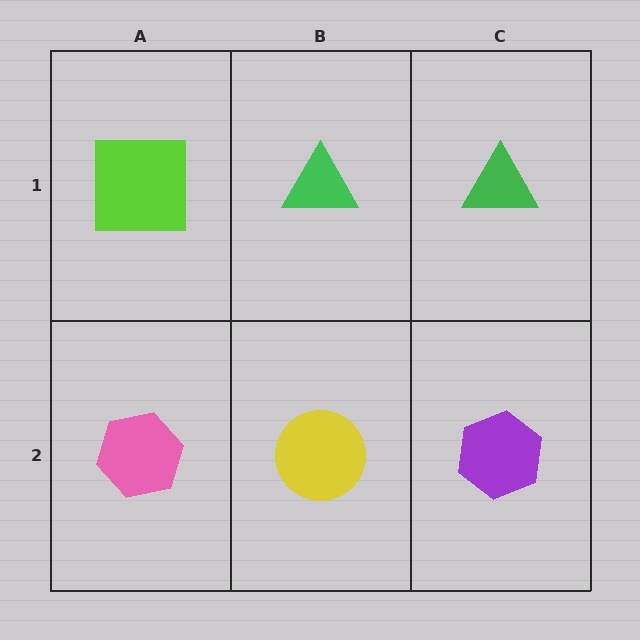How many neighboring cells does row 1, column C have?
2.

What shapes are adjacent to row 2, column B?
A green triangle (row 1, column B), a pink hexagon (row 2, column A), a purple hexagon (row 2, column C).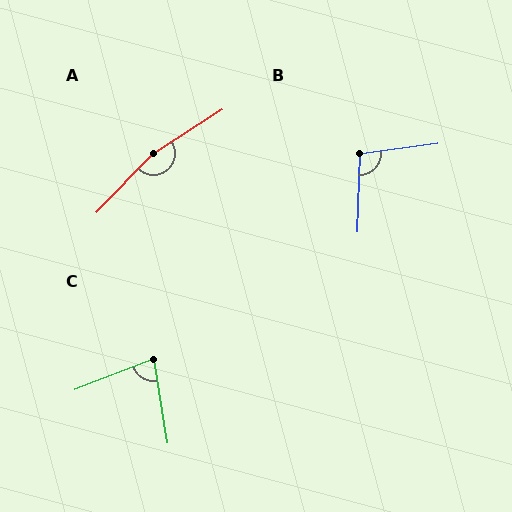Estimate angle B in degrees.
Approximately 99 degrees.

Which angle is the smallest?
C, at approximately 78 degrees.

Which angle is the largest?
A, at approximately 167 degrees.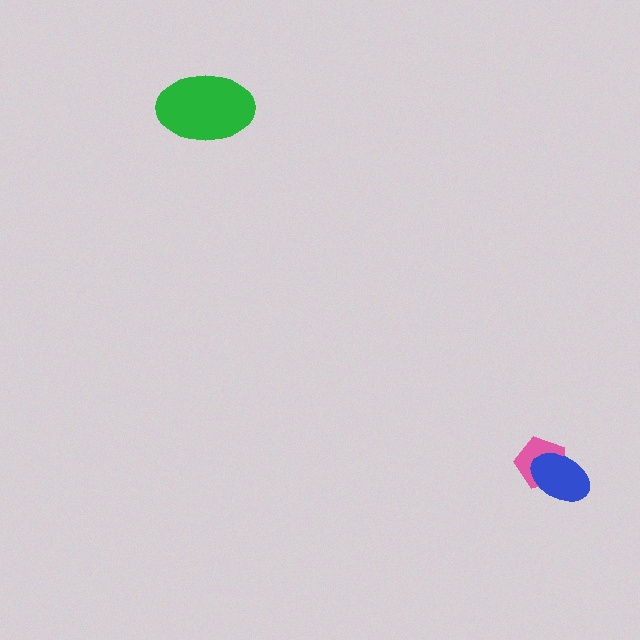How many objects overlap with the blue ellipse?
1 object overlaps with the blue ellipse.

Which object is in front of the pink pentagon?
The blue ellipse is in front of the pink pentagon.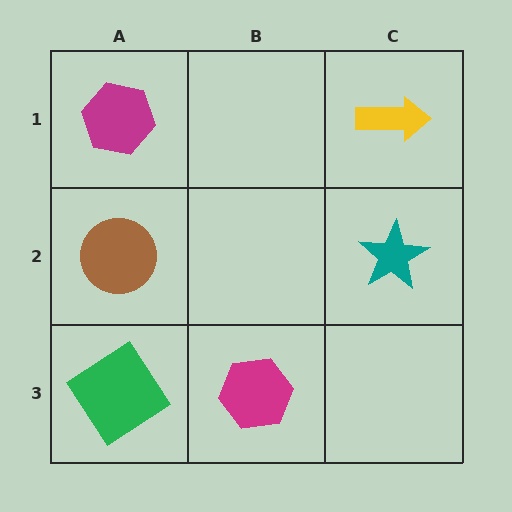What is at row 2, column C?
A teal star.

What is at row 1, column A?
A magenta hexagon.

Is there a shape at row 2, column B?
No, that cell is empty.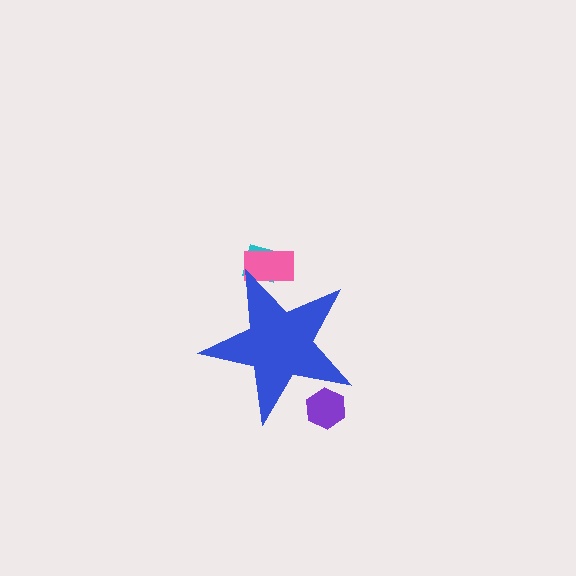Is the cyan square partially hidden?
Yes, the cyan square is partially hidden behind the blue star.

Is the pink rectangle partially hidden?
Yes, the pink rectangle is partially hidden behind the blue star.